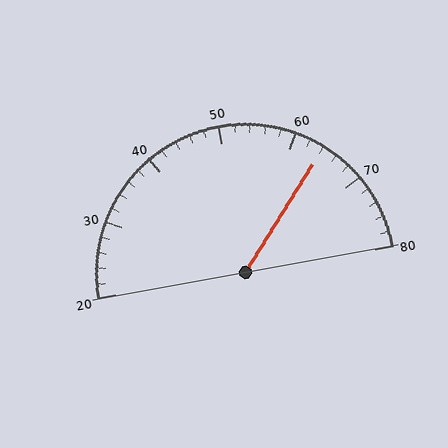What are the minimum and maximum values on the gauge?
The gauge ranges from 20 to 80.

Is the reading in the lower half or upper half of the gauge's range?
The reading is in the upper half of the range (20 to 80).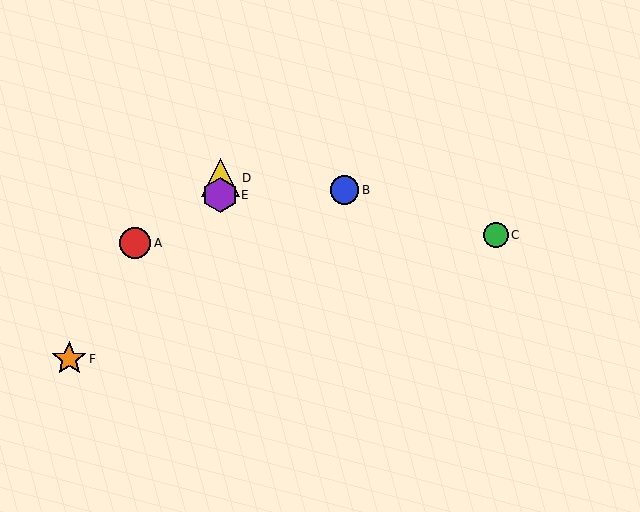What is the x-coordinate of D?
Object D is at x≈220.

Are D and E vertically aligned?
Yes, both are at x≈220.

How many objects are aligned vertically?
2 objects (D, E) are aligned vertically.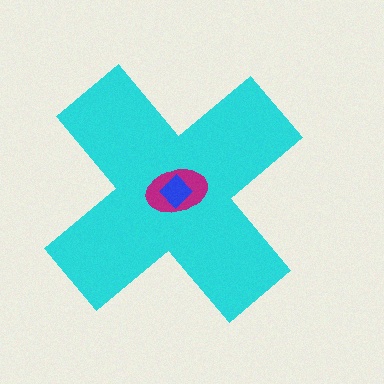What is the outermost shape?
The cyan cross.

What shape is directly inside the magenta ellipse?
The blue diamond.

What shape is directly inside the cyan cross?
The magenta ellipse.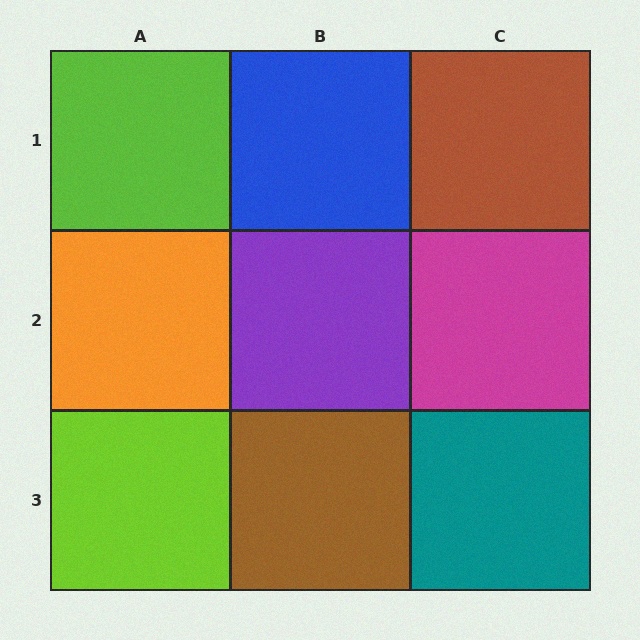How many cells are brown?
2 cells are brown.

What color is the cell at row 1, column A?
Lime.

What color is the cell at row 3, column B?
Brown.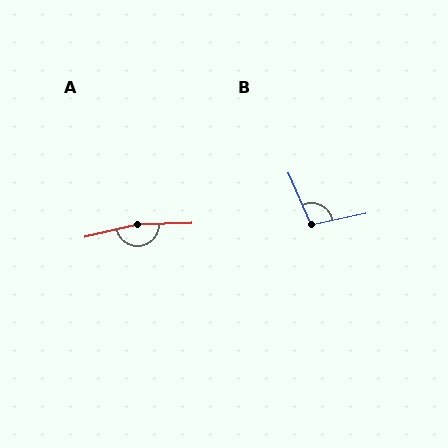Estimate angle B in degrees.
Approximately 102 degrees.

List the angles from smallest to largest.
B (102°), A (168°).